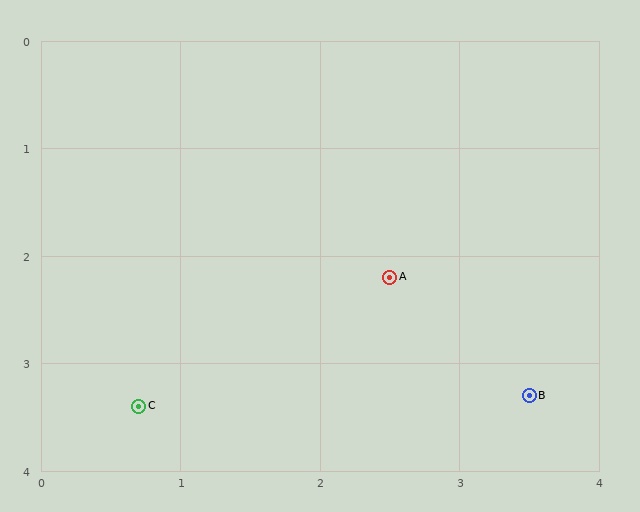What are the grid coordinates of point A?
Point A is at approximately (2.5, 2.2).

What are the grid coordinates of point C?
Point C is at approximately (0.7, 3.4).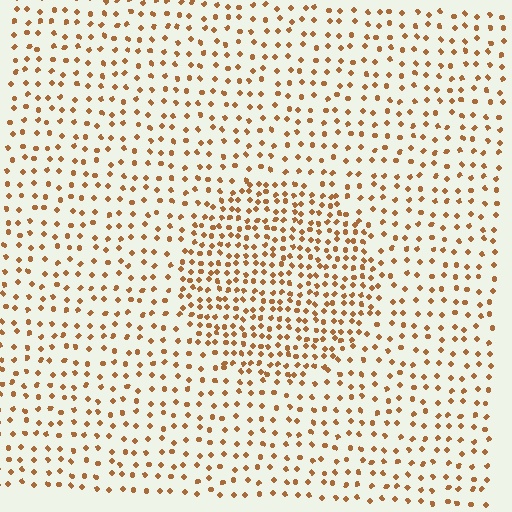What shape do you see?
I see a circle.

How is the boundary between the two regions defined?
The boundary is defined by a change in element density (approximately 1.9x ratio). All elements are the same color, size, and shape.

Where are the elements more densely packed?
The elements are more densely packed inside the circle boundary.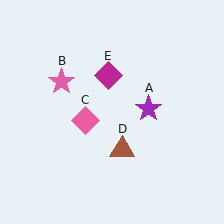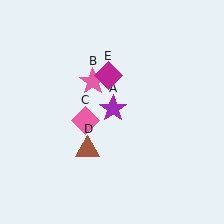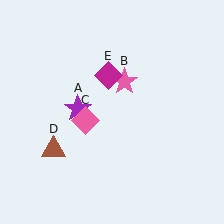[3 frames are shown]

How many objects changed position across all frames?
3 objects changed position: purple star (object A), pink star (object B), brown triangle (object D).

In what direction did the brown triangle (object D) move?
The brown triangle (object D) moved left.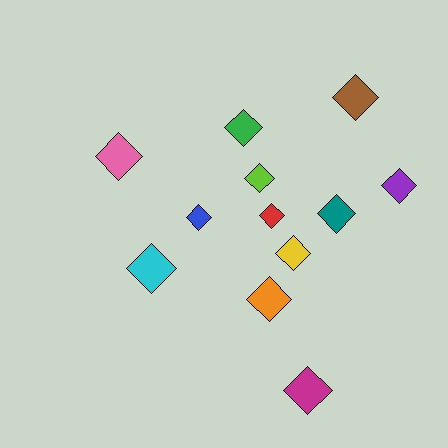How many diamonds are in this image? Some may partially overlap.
There are 12 diamonds.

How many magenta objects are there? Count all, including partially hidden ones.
There is 1 magenta object.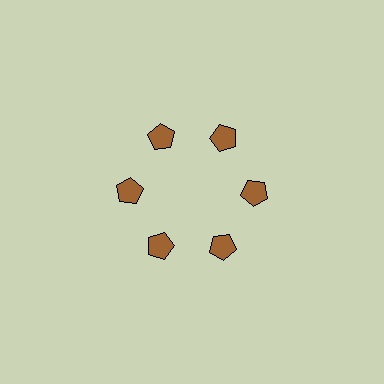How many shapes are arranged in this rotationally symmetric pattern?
There are 6 shapes, arranged in 6 groups of 1.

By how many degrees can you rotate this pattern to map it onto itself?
The pattern maps onto itself every 60 degrees of rotation.